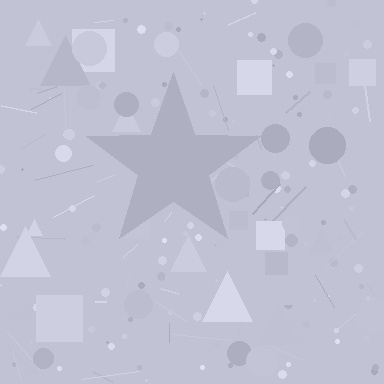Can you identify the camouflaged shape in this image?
The camouflaged shape is a star.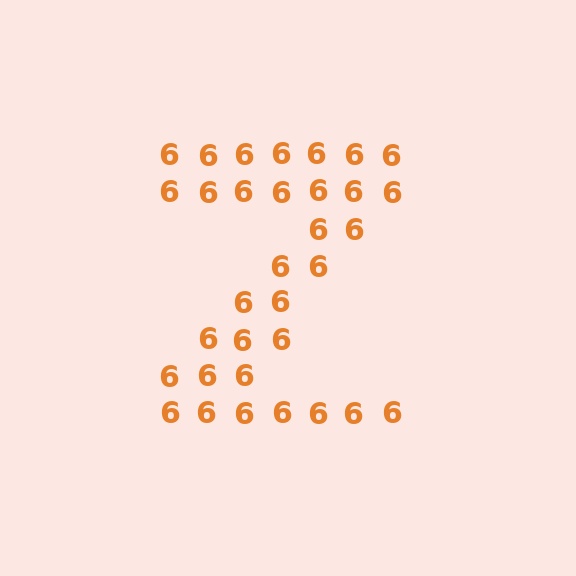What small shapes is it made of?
It is made of small digit 6's.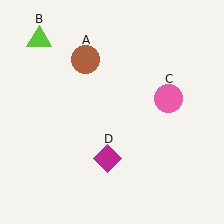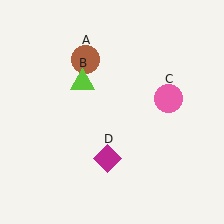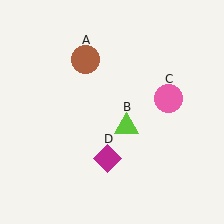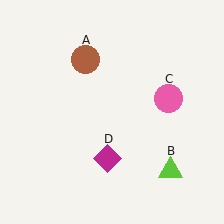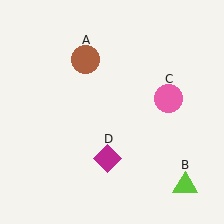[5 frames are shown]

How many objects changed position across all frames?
1 object changed position: lime triangle (object B).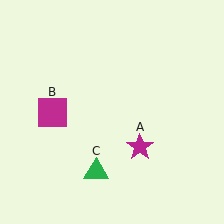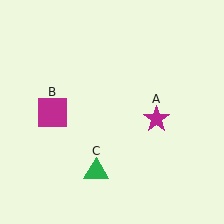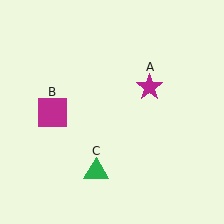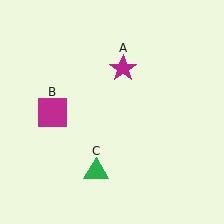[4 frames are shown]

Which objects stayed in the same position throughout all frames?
Magenta square (object B) and green triangle (object C) remained stationary.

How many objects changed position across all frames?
1 object changed position: magenta star (object A).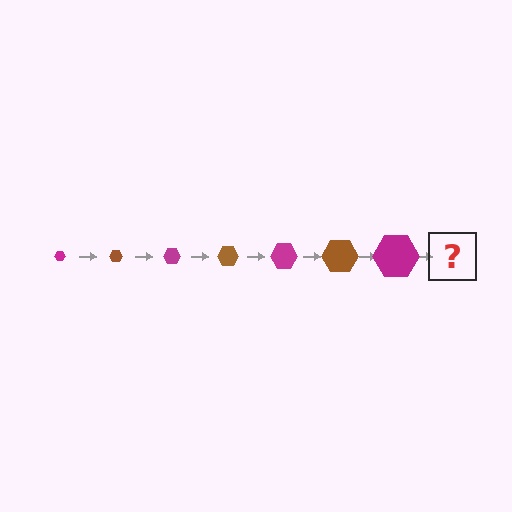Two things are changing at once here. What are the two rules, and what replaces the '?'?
The two rules are that the hexagon grows larger each step and the color cycles through magenta and brown. The '?' should be a brown hexagon, larger than the previous one.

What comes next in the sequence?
The next element should be a brown hexagon, larger than the previous one.